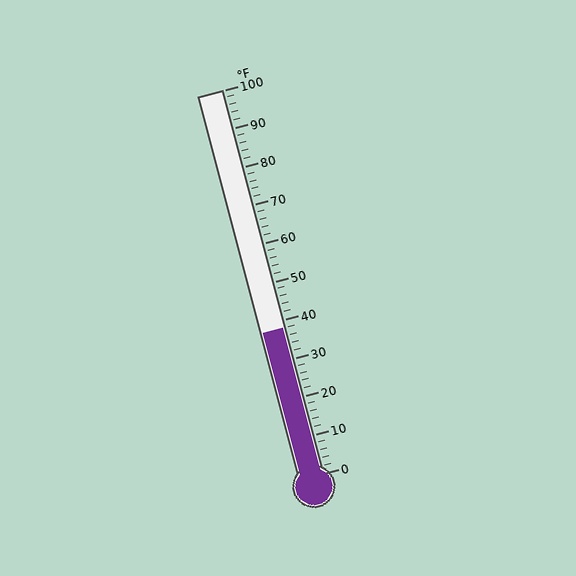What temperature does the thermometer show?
The thermometer shows approximately 38°F.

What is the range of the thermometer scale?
The thermometer scale ranges from 0°F to 100°F.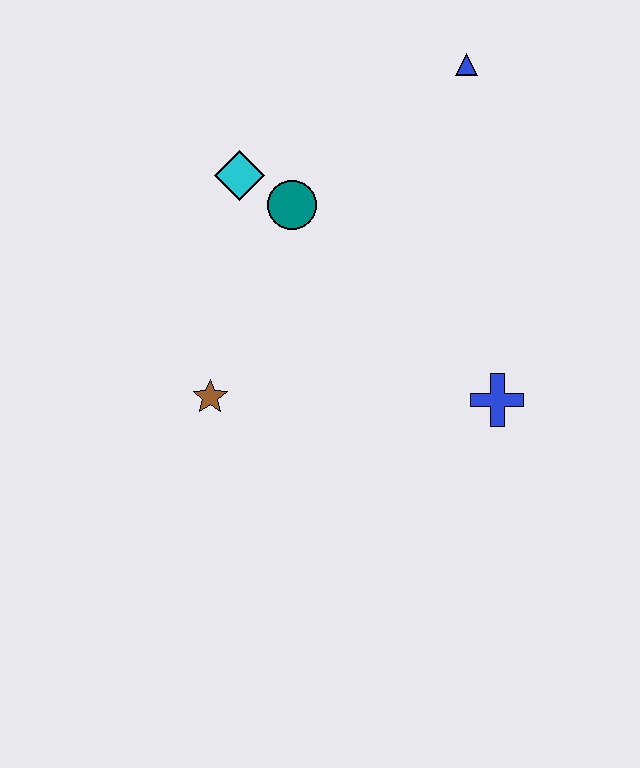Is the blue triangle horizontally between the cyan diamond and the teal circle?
No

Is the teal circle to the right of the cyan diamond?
Yes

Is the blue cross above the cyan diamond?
No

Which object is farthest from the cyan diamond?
The blue cross is farthest from the cyan diamond.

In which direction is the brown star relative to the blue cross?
The brown star is to the left of the blue cross.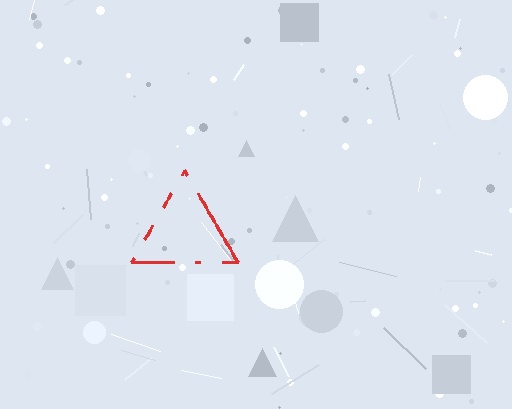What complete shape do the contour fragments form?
The contour fragments form a triangle.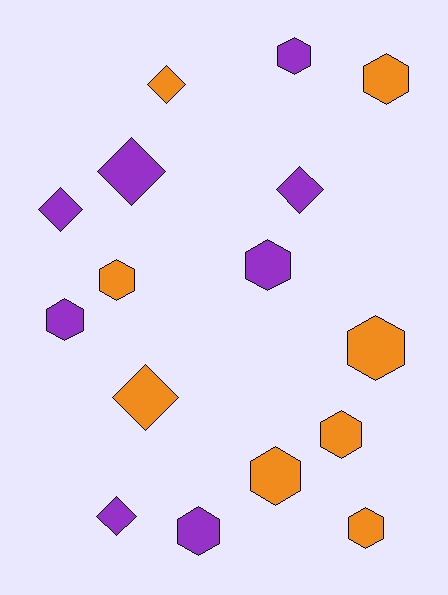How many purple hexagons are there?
There are 4 purple hexagons.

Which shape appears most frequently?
Hexagon, with 10 objects.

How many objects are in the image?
There are 16 objects.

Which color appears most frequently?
Orange, with 8 objects.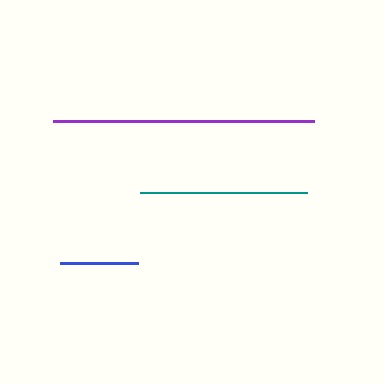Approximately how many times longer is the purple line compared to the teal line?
The purple line is approximately 1.6 times the length of the teal line.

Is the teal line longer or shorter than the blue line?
The teal line is longer than the blue line.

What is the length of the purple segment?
The purple segment is approximately 261 pixels long.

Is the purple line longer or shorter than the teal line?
The purple line is longer than the teal line.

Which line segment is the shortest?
The blue line is the shortest at approximately 78 pixels.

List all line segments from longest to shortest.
From longest to shortest: purple, teal, blue.